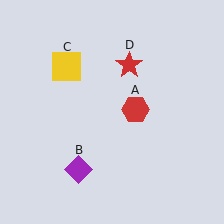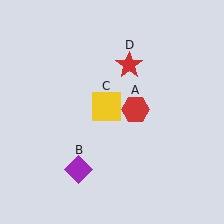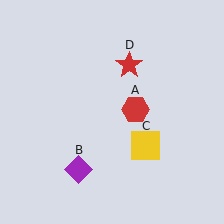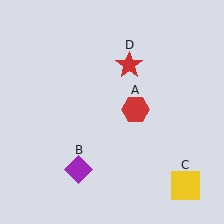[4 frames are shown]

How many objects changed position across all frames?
1 object changed position: yellow square (object C).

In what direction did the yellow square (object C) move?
The yellow square (object C) moved down and to the right.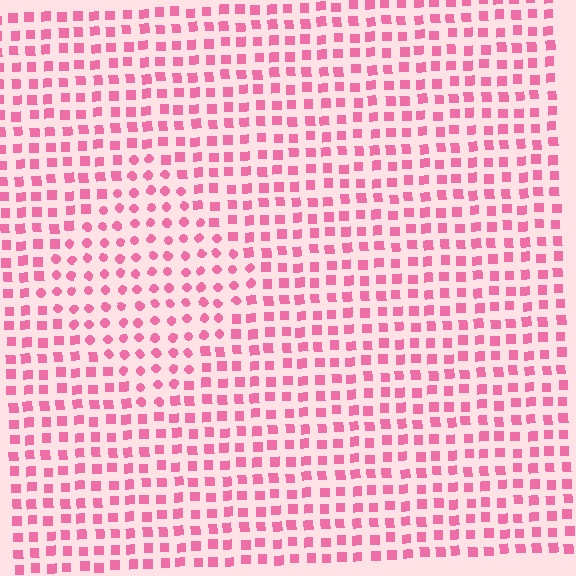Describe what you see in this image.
The image is filled with small pink elements arranged in a uniform grid. A diamond-shaped region contains circles, while the surrounding area contains squares. The boundary is defined purely by the change in element shape.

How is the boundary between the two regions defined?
The boundary is defined by a change in element shape: circles inside vs. squares outside. All elements share the same color and spacing.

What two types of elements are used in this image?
The image uses circles inside the diamond region and squares outside it.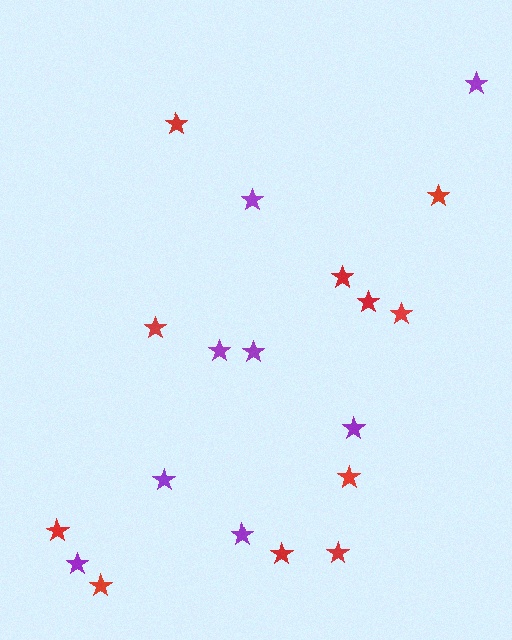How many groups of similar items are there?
There are 2 groups: one group of red stars (11) and one group of purple stars (8).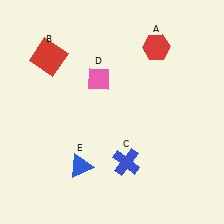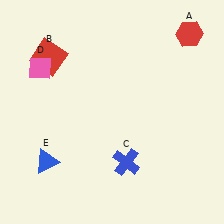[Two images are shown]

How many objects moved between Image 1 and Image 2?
3 objects moved between the two images.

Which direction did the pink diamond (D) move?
The pink diamond (D) moved left.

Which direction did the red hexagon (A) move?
The red hexagon (A) moved right.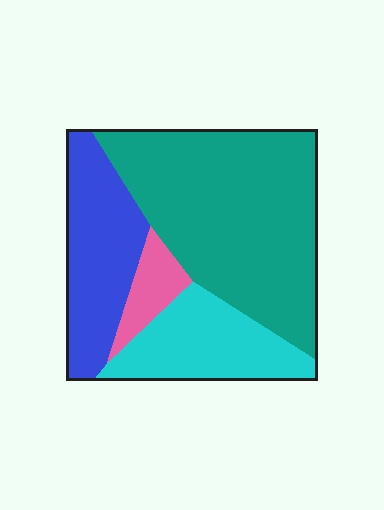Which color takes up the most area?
Teal, at roughly 50%.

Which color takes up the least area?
Pink, at roughly 5%.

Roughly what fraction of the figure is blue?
Blue covers about 25% of the figure.